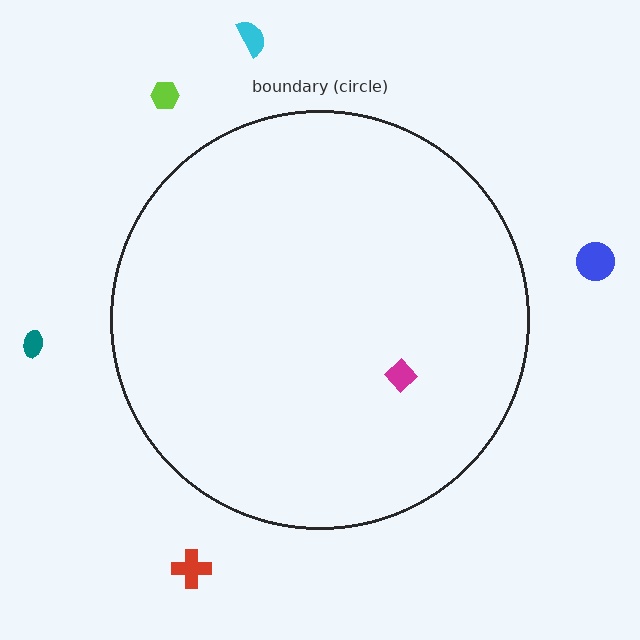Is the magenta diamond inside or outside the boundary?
Inside.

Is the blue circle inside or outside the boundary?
Outside.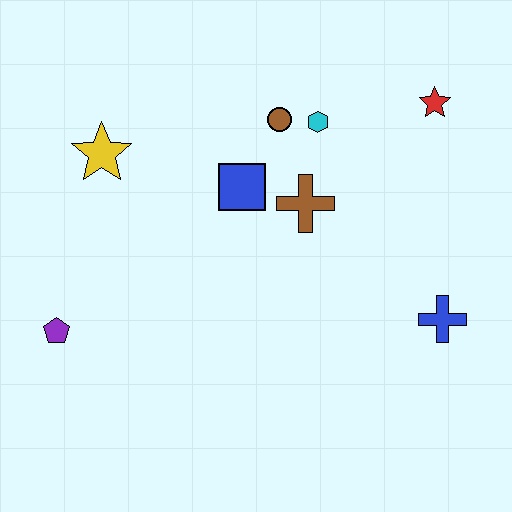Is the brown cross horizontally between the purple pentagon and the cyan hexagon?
Yes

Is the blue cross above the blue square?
No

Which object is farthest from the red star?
The purple pentagon is farthest from the red star.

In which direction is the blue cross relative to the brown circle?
The blue cross is below the brown circle.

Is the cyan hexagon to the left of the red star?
Yes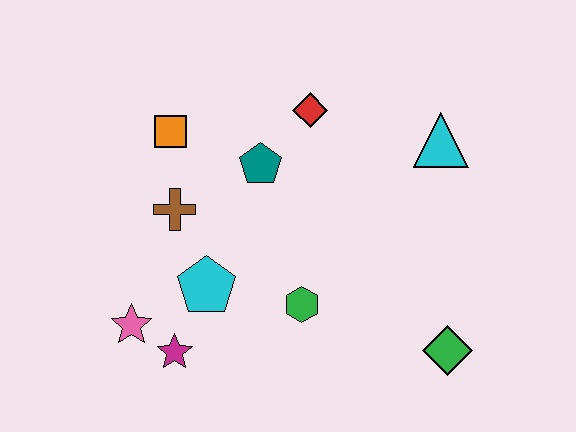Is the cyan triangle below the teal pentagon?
No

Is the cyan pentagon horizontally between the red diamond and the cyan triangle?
No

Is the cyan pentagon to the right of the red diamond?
No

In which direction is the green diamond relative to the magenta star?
The green diamond is to the right of the magenta star.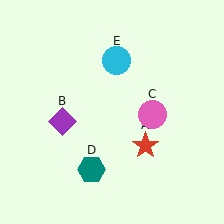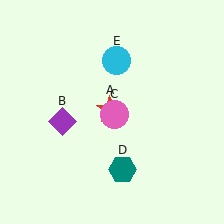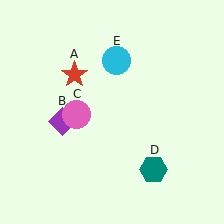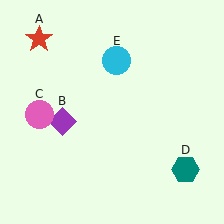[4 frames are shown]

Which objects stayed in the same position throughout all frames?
Purple diamond (object B) and cyan circle (object E) remained stationary.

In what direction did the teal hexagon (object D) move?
The teal hexagon (object D) moved right.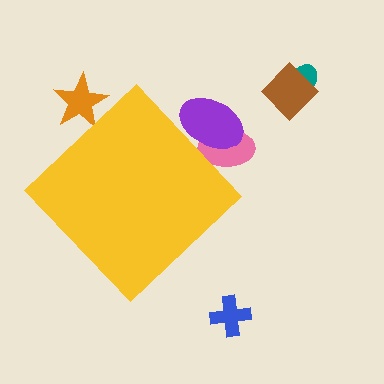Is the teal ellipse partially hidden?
No, the teal ellipse is fully visible.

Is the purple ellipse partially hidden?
Yes, the purple ellipse is partially hidden behind the yellow diamond.